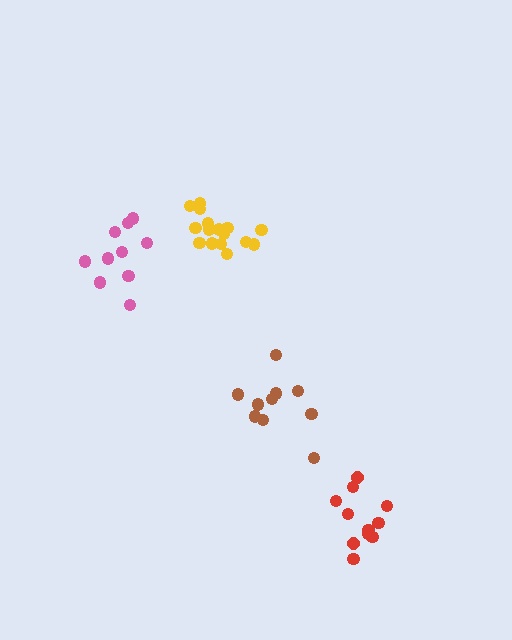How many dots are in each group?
Group 1: 10 dots, Group 2: 11 dots, Group 3: 16 dots, Group 4: 10 dots (47 total).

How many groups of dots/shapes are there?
There are 4 groups.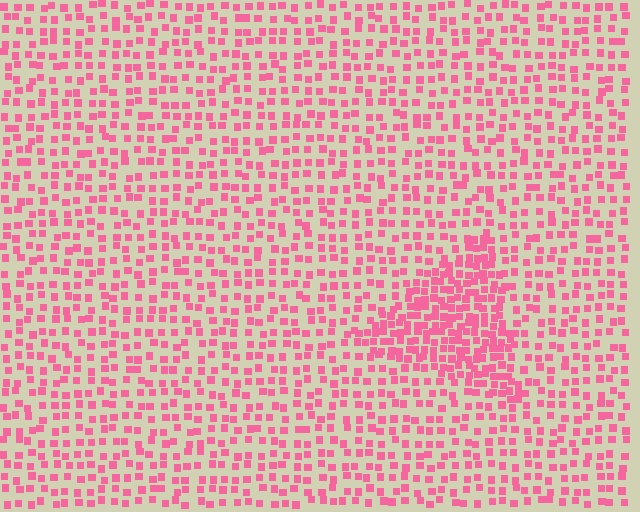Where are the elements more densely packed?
The elements are more densely packed inside the triangle boundary.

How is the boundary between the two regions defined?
The boundary is defined by a change in element density (approximately 2.1x ratio). All elements are the same color, size, and shape.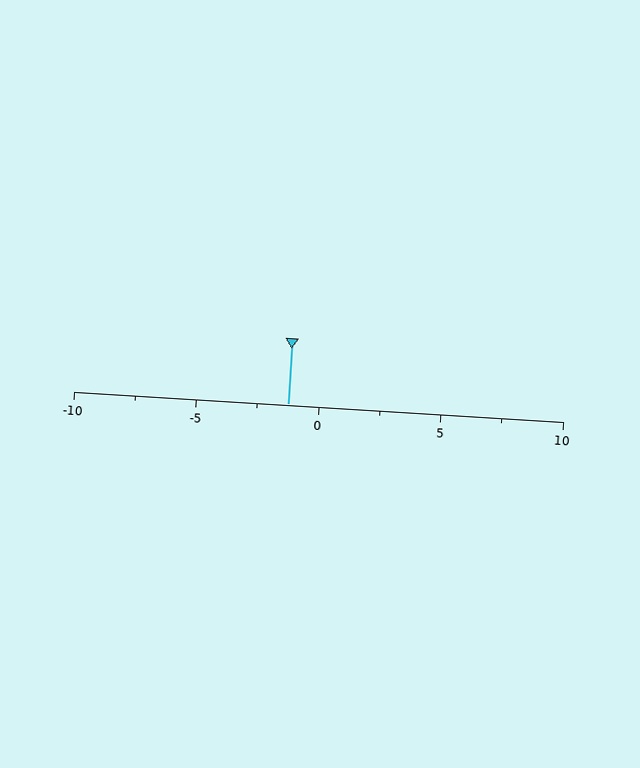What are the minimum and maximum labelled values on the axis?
The axis runs from -10 to 10.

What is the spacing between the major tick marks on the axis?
The major ticks are spaced 5 apart.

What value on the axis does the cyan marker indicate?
The marker indicates approximately -1.2.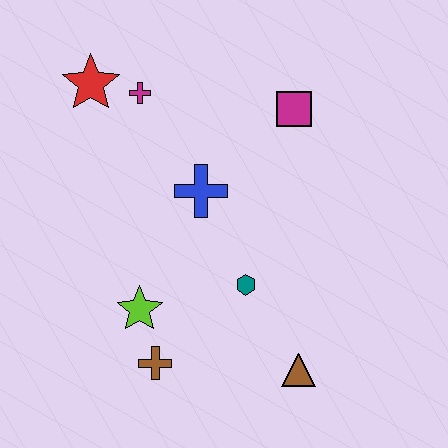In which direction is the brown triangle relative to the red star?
The brown triangle is below the red star.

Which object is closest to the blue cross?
The teal hexagon is closest to the blue cross.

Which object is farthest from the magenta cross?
The brown triangle is farthest from the magenta cross.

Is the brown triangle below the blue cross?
Yes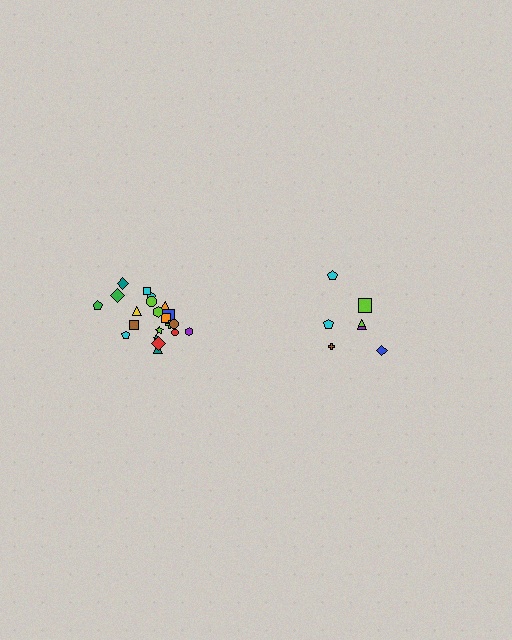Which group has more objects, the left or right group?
The left group.